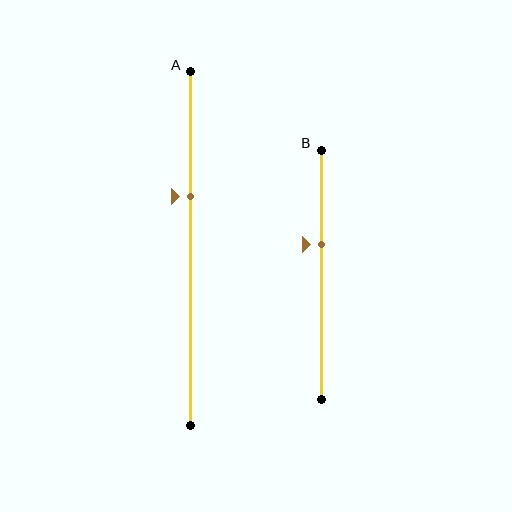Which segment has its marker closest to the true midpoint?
Segment B has its marker closest to the true midpoint.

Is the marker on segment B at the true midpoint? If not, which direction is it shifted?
No, the marker on segment B is shifted upward by about 12% of the segment length.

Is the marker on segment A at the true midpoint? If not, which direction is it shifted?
No, the marker on segment A is shifted upward by about 15% of the segment length.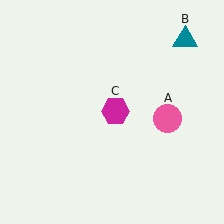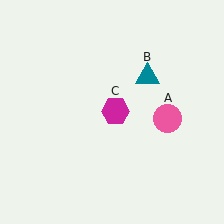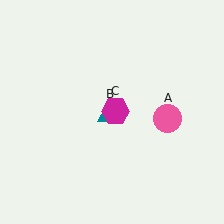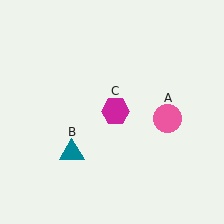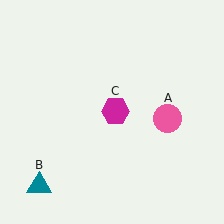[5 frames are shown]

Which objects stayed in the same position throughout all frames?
Pink circle (object A) and magenta hexagon (object C) remained stationary.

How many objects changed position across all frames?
1 object changed position: teal triangle (object B).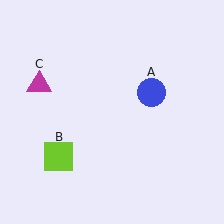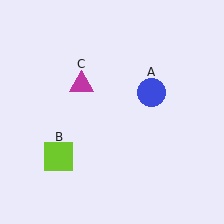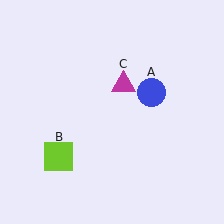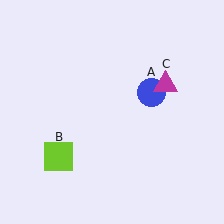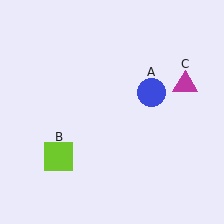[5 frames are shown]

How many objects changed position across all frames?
1 object changed position: magenta triangle (object C).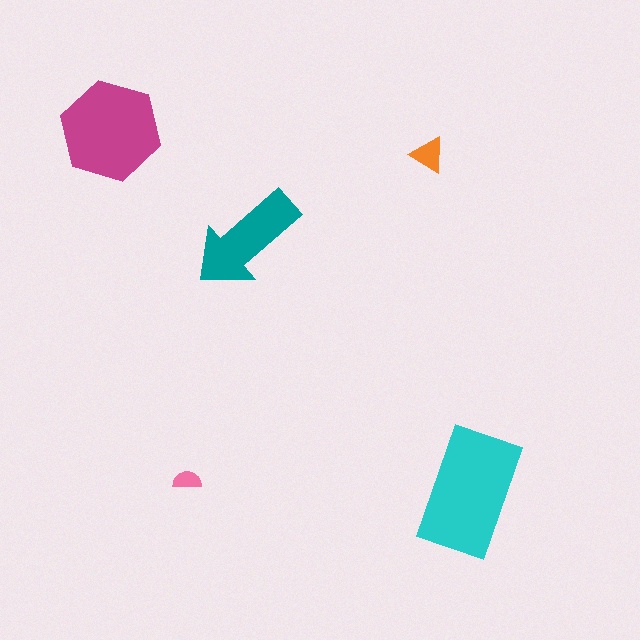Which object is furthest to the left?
The magenta hexagon is leftmost.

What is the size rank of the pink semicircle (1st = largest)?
5th.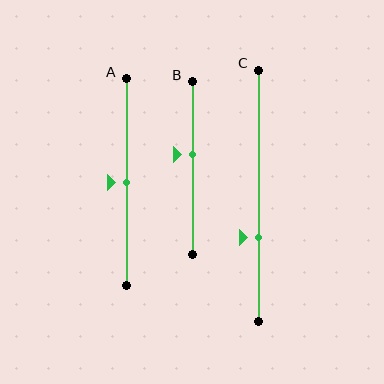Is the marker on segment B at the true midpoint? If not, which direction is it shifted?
No, the marker on segment B is shifted upward by about 8% of the segment length.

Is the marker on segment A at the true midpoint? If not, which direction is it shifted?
Yes, the marker on segment A is at the true midpoint.